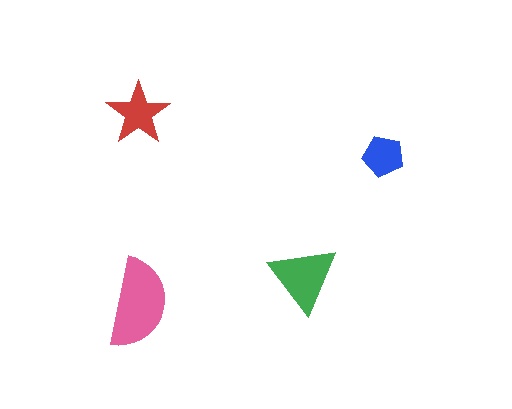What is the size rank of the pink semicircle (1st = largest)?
1st.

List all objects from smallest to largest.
The blue pentagon, the red star, the green triangle, the pink semicircle.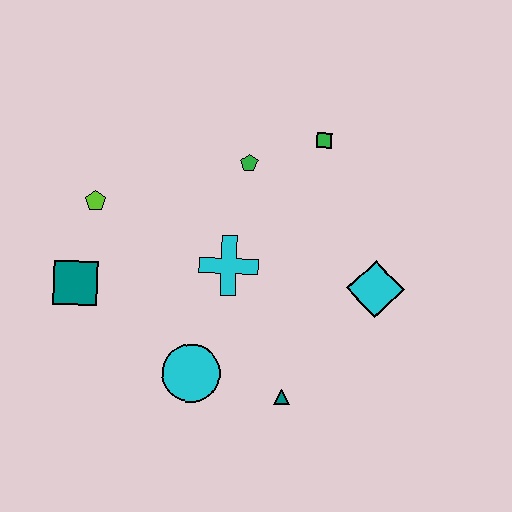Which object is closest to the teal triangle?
The cyan circle is closest to the teal triangle.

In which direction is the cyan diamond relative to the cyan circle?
The cyan diamond is to the right of the cyan circle.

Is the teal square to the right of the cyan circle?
No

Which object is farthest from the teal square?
The cyan diamond is farthest from the teal square.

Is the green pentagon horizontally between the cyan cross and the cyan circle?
No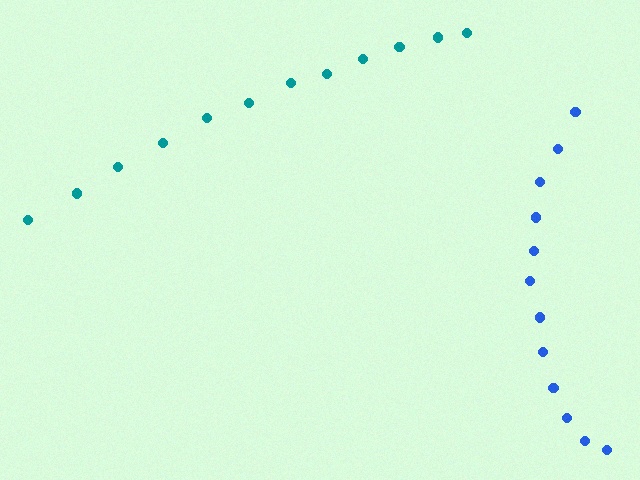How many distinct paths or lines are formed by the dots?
There are 2 distinct paths.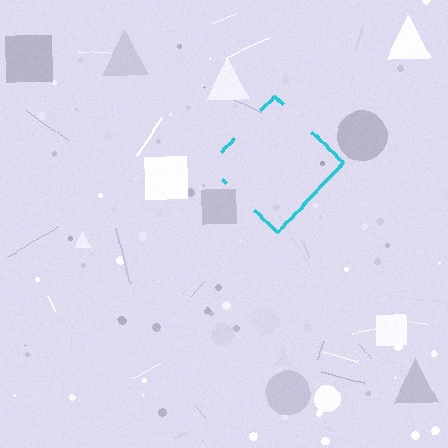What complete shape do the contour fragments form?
The contour fragments form a diamond.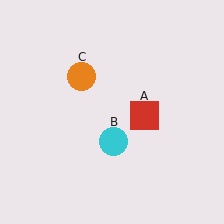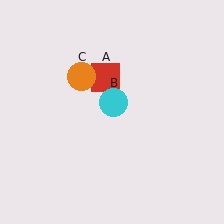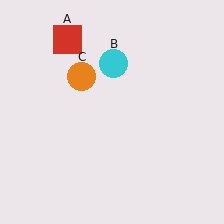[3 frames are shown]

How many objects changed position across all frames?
2 objects changed position: red square (object A), cyan circle (object B).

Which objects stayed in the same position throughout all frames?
Orange circle (object C) remained stationary.